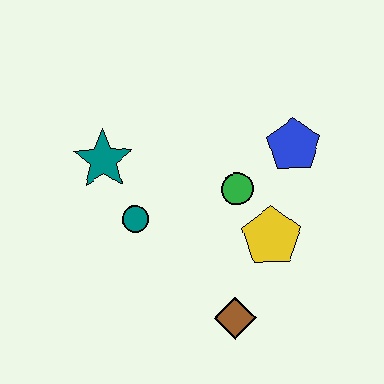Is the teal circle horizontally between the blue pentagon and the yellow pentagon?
No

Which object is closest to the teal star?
The teal circle is closest to the teal star.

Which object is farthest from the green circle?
The teal star is farthest from the green circle.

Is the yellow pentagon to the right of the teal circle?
Yes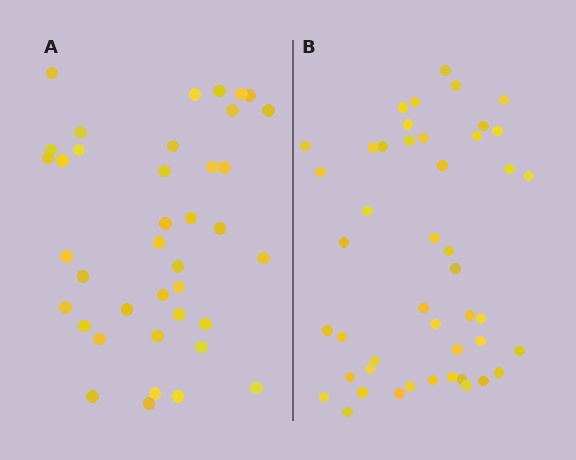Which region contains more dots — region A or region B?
Region B (the right region) has more dots.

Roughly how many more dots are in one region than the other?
Region B has roughly 8 or so more dots than region A.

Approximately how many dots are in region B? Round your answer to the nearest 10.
About 50 dots. (The exact count is 46, which rounds to 50.)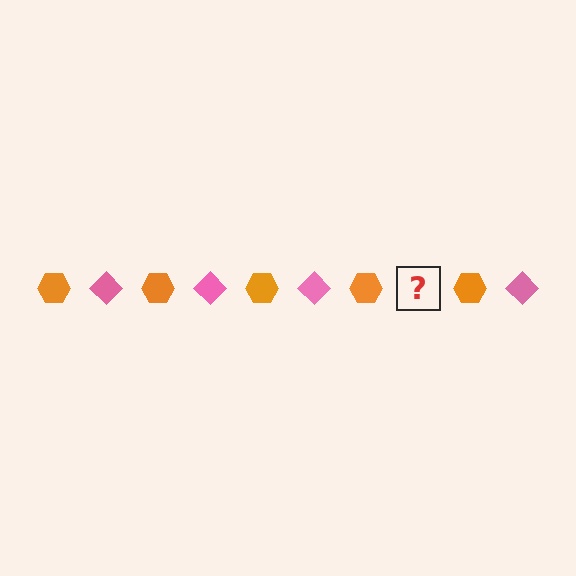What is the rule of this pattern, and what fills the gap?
The rule is that the pattern alternates between orange hexagon and pink diamond. The gap should be filled with a pink diamond.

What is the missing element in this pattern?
The missing element is a pink diamond.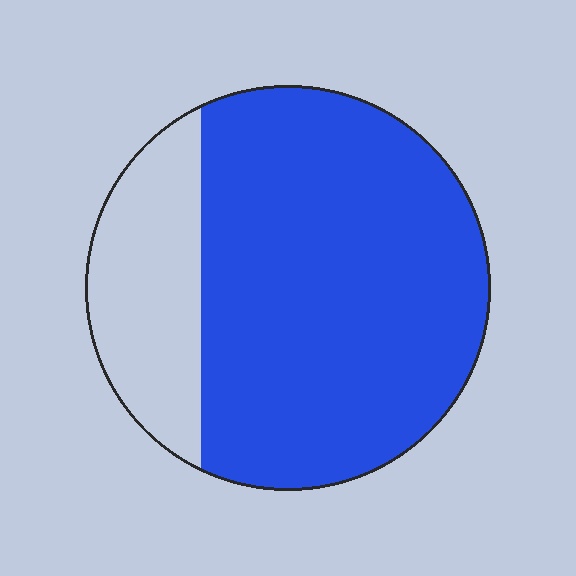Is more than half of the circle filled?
Yes.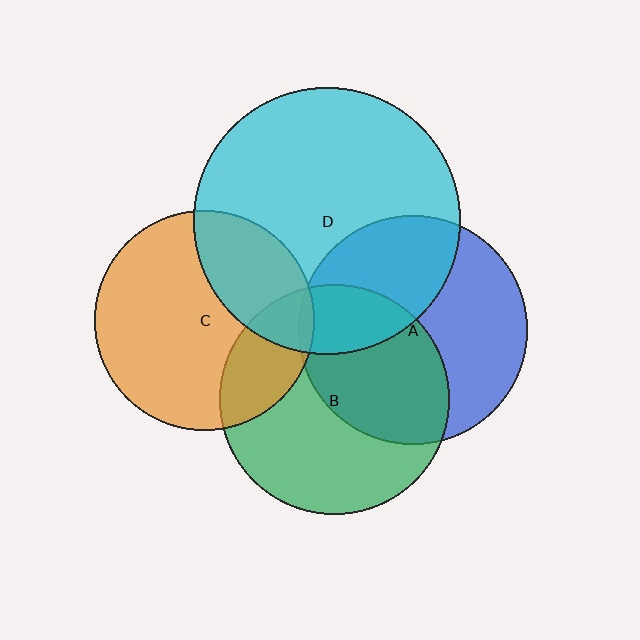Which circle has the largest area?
Circle D (cyan).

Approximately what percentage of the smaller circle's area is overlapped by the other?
Approximately 5%.